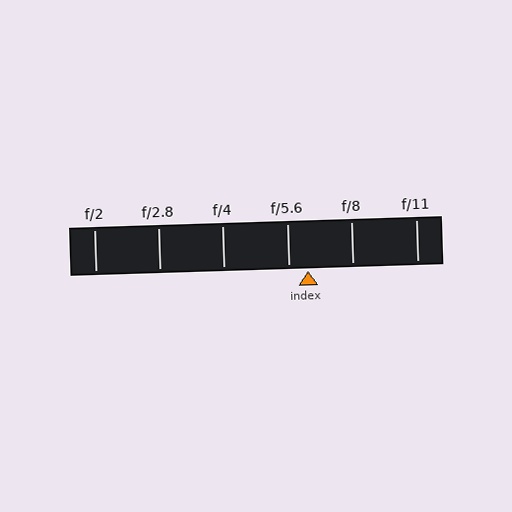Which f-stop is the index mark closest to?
The index mark is closest to f/5.6.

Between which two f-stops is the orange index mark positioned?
The index mark is between f/5.6 and f/8.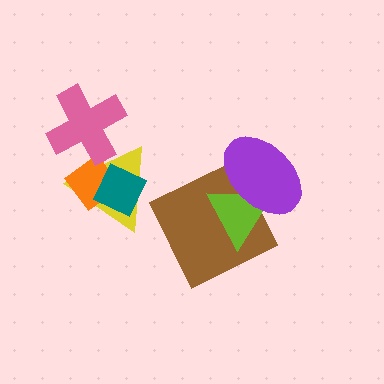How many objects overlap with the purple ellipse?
2 objects overlap with the purple ellipse.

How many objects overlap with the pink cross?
2 objects overlap with the pink cross.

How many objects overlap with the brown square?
2 objects overlap with the brown square.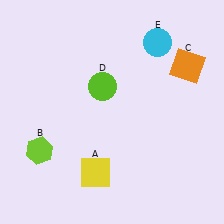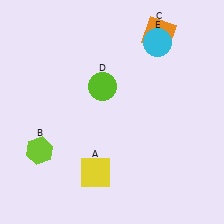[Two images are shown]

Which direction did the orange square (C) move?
The orange square (C) moved up.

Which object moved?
The orange square (C) moved up.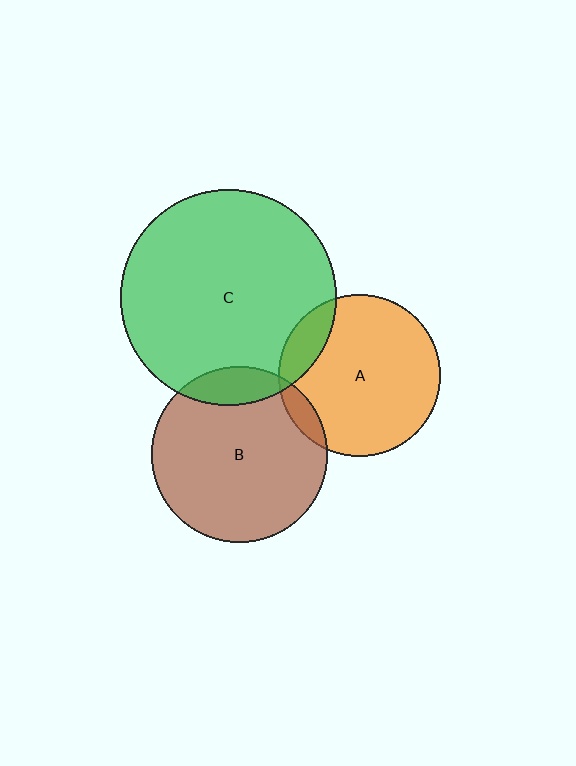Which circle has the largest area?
Circle C (green).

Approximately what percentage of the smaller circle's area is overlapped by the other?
Approximately 15%.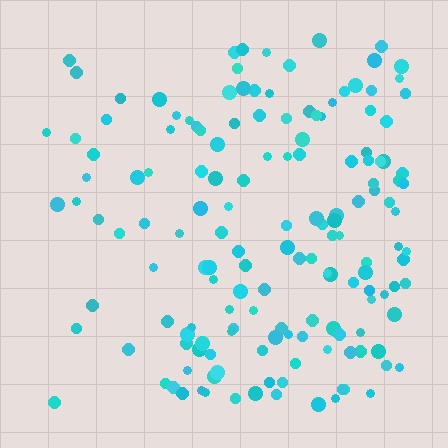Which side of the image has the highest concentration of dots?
The right.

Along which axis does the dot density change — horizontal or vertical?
Horizontal.